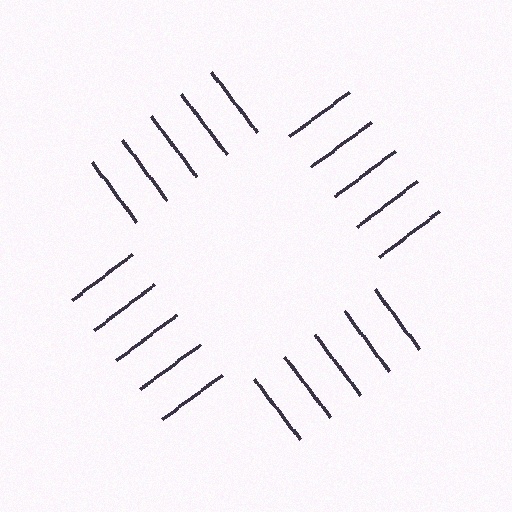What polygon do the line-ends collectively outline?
An illusory square — the line segments terminate on its edges but no continuous stroke is drawn.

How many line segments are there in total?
20 — 5 along each of the 4 edges.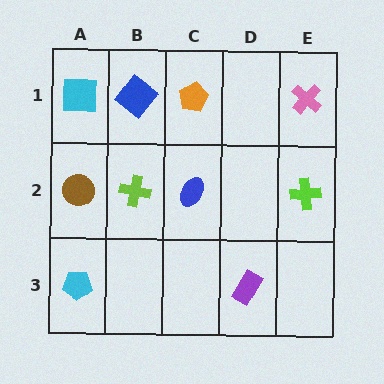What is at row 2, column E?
A lime cross.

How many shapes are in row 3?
2 shapes.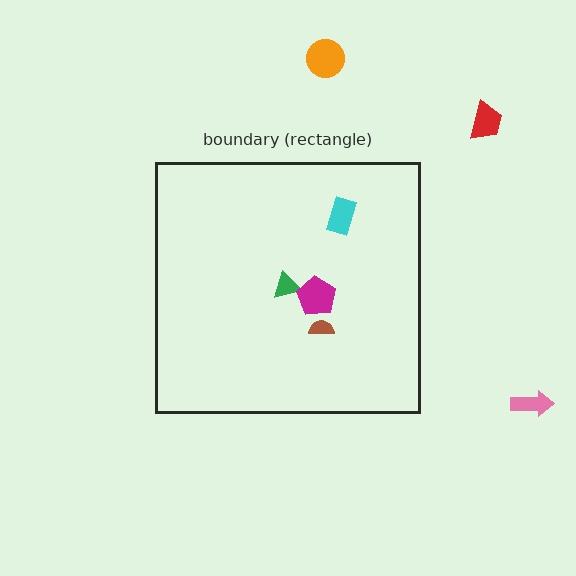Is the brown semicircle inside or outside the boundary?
Inside.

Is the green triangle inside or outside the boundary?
Inside.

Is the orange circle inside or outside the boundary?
Outside.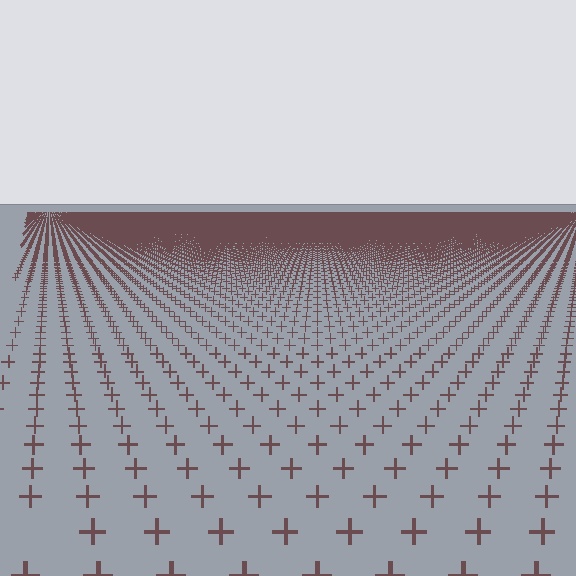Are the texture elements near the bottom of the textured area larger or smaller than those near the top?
Larger. Near the bottom, elements are closer to the viewer and appear at a bigger on-screen size.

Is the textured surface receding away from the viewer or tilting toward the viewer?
The surface is receding away from the viewer. Texture elements get smaller and denser toward the top.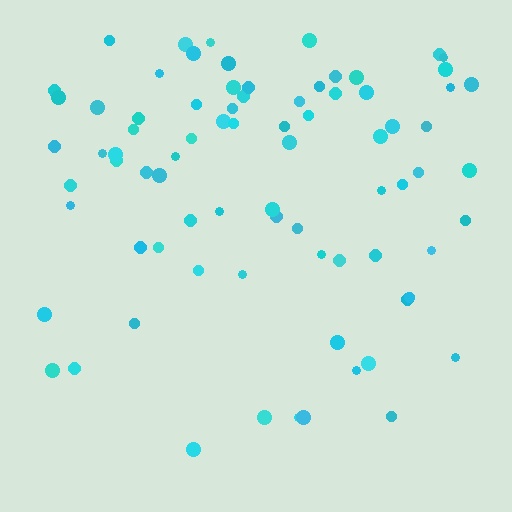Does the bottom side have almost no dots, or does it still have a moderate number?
Still a moderate number, just noticeably fewer than the top.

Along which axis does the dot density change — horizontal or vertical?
Vertical.